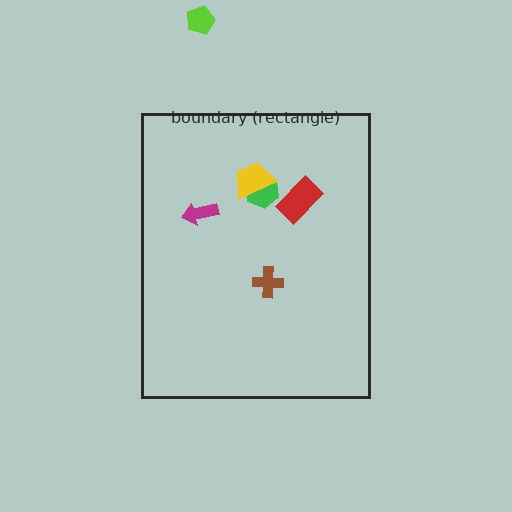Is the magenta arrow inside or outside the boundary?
Inside.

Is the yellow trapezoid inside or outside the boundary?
Inside.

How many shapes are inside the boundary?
5 inside, 1 outside.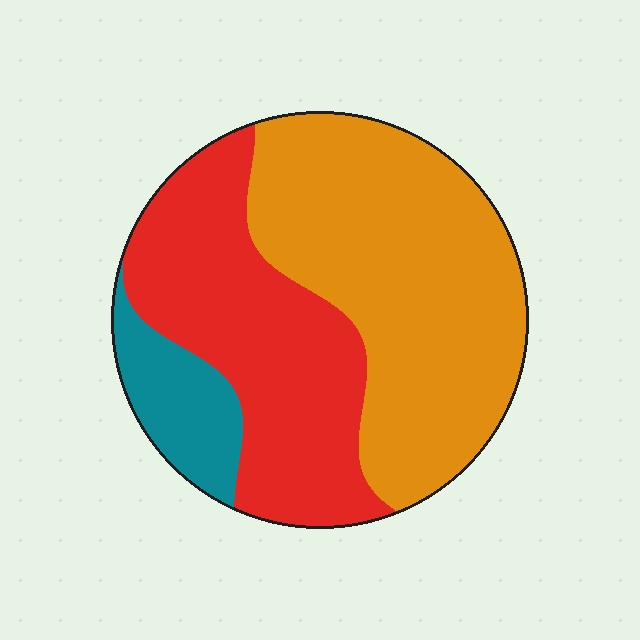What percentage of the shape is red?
Red takes up between a quarter and a half of the shape.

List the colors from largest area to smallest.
From largest to smallest: orange, red, teal.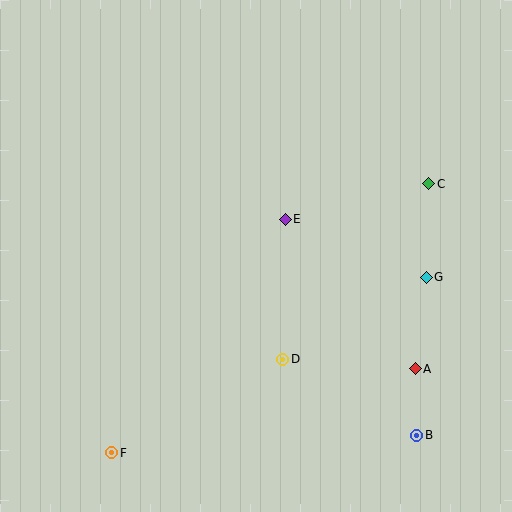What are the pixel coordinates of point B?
Point B is at (417, 435).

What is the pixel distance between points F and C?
The distance between F and C is 415 pixels.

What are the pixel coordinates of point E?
Point E is at (285, 219).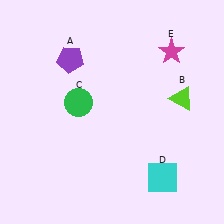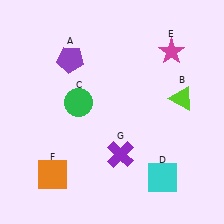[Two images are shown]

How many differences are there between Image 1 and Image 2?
There are 2 differences between the two images.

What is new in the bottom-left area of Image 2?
An orange square (F) was added in the bottom-left area of Image 2.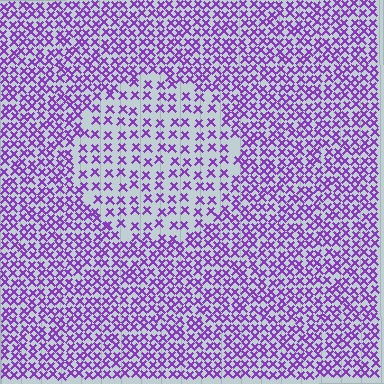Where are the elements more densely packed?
The elements are more densely packed outside the circle boundary.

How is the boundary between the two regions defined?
The boundary is defined by a change in element density (approximately 1.9x ratio). All elements are the same color, size, and shape.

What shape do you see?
I see a circle.